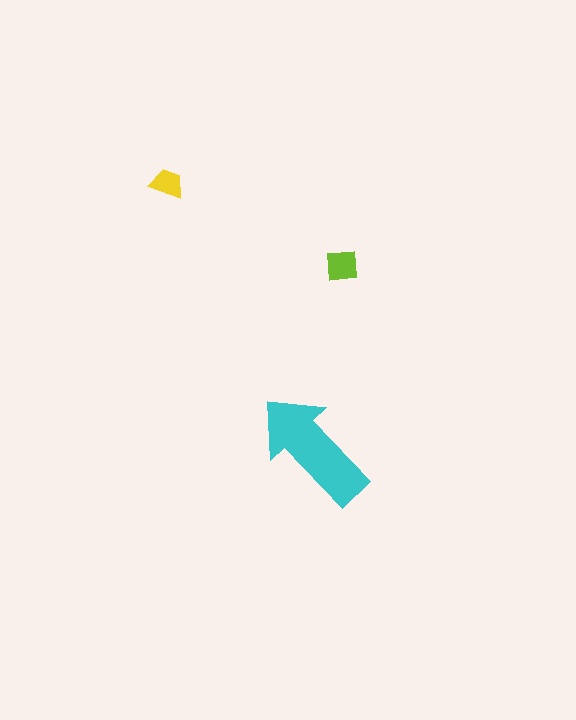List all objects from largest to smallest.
The cyan arrow, the lime square, the yellow trapezoid.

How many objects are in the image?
There are 3 objects in the image.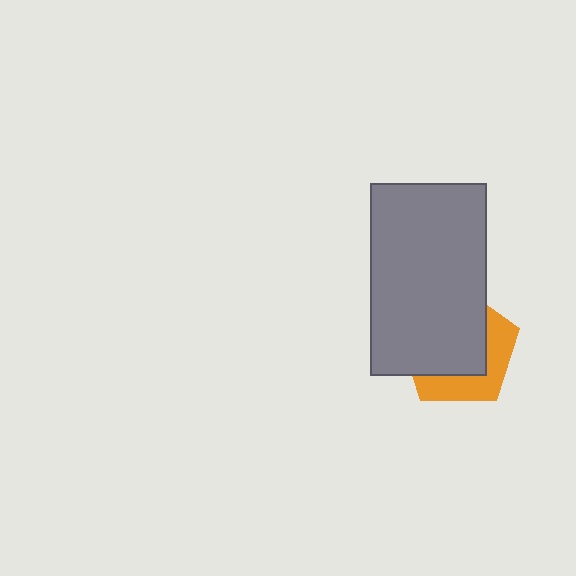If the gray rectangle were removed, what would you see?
You would see the complete orange pentagon.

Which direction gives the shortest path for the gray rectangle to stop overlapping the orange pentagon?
Moving toward the upper-left gives the shortest separation.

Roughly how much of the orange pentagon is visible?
A small part of it is visible (roughly 38%).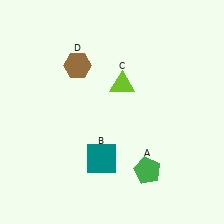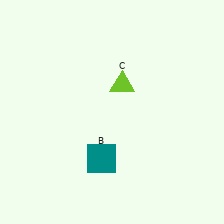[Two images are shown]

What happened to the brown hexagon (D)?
The brown hexagon (D) was removed in Image 2. It was in the top-left area of Image 1.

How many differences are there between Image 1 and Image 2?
There are 2 differences between the two images.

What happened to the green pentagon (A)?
The green pentagon (A) was removed in Image 2. It was in the bottom-right area of Image 1.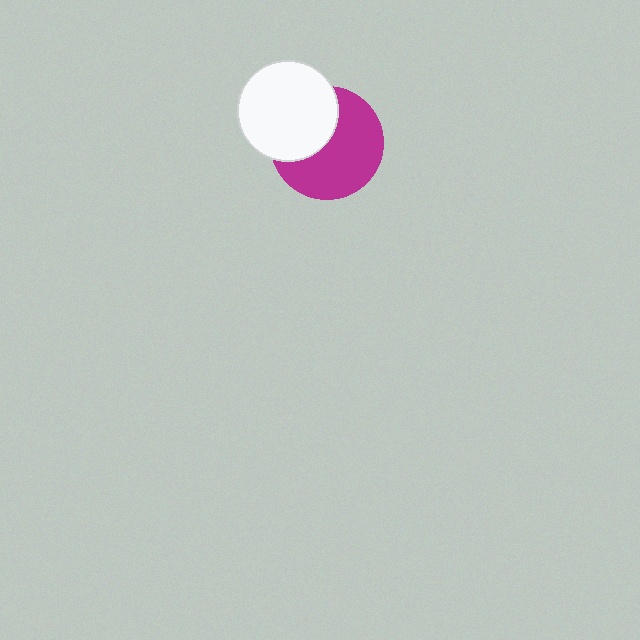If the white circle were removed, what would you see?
You would see the complete magenta circle.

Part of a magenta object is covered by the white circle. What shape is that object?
It is a circle.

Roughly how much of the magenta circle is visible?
About half of it is visible (roughly 62%).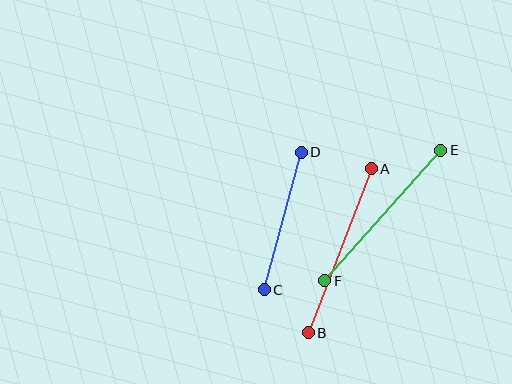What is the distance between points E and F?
The distance is approximately 175 pixels.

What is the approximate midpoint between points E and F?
The midpoint is at approximately (383, 216) pixels.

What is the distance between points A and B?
The distance is approximately 176 pixels.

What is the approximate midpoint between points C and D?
The midpoint is at approximately (283, 221) pixels.